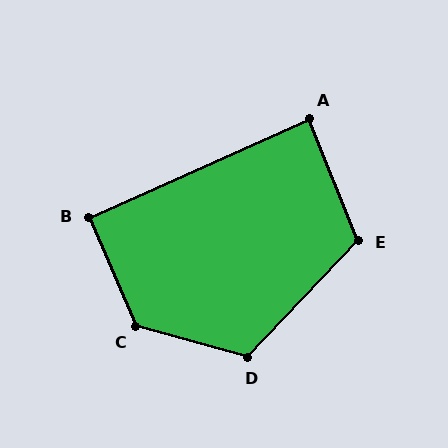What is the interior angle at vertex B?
Approximately 91 degrees (approximately right).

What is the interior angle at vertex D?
Approximately 118 degrees (obtuse).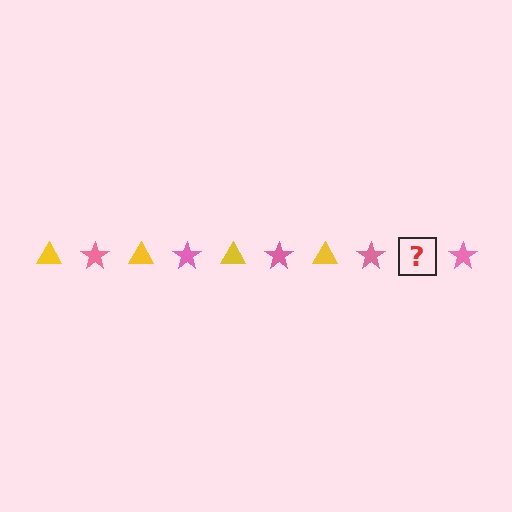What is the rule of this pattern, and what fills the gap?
The rule is that the pattern alternates between yellow triangle and pink star. The gap should be filled with a yellow triangle.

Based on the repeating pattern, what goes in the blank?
The blank should be a yellow triangle.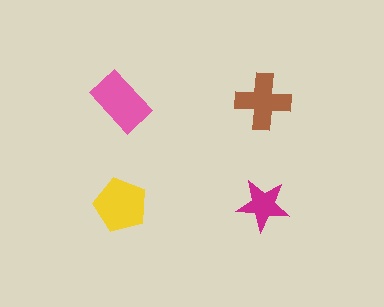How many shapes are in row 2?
2 shapes.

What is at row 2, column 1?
A yellow pentagon.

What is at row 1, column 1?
A pink rectangle.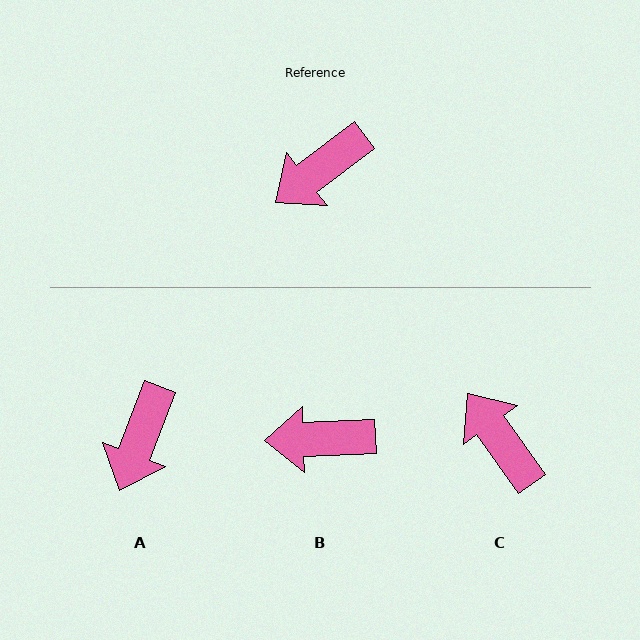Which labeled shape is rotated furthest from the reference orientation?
C, about 92 degrees away.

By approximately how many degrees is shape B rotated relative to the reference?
Approximately 35 degrees clockwise.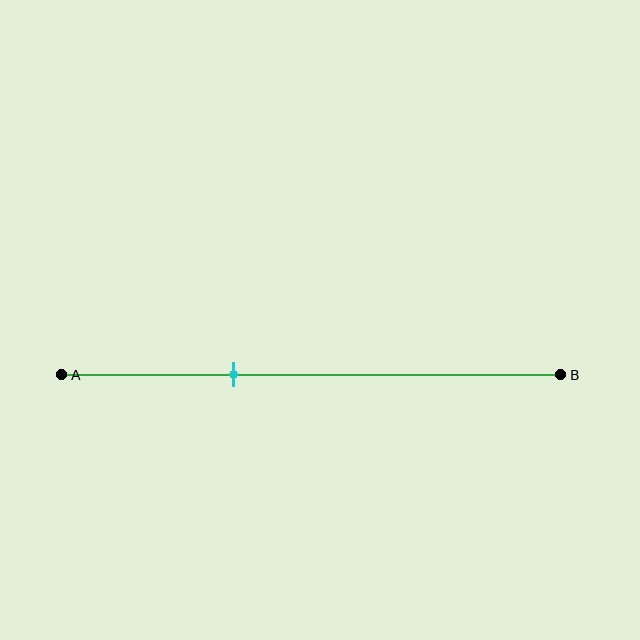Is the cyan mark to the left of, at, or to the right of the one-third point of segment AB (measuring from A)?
The cyan mark is approximately at the one-third point of segment AB.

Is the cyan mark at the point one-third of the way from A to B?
Yes, the mark is approximately at the one-third point.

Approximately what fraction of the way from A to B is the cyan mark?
The cyan mark is approximately 35% of the way from A to B.